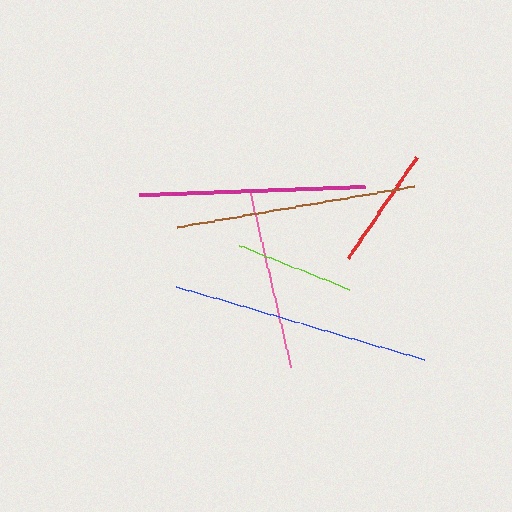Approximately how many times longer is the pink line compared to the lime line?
The pink line is approximately 1.5 times the length of the lime line.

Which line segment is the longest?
The blue line is the longest at approximately 258 pixels.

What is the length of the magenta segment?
The magenta segment is approximately 227 pixels long.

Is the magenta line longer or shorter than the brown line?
The brown line is longer than the magenta line.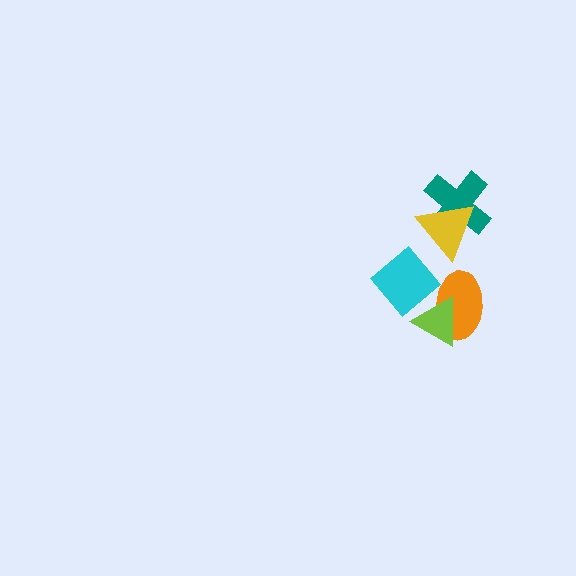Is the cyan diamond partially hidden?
No, no other shape covers it.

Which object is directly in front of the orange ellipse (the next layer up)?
The lime triangle is directly in front of the orange ellipse.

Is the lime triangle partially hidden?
Yes, it is partially covered by another shape.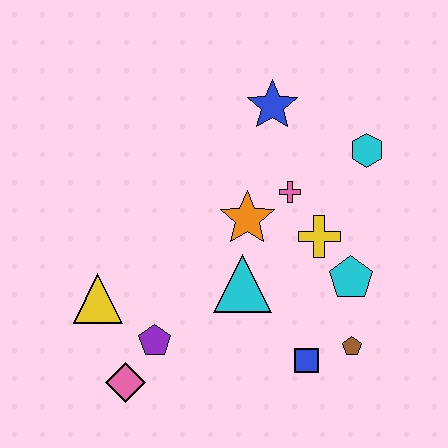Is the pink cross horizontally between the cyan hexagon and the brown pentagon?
No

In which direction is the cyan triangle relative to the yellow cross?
The cyan triangle is to the left of the yellow cross.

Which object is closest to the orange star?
The pink cross is closest to the orange star.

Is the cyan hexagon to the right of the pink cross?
Yes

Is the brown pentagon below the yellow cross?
Yes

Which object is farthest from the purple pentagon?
The cyan hexagon is farthest from the purple pentagon.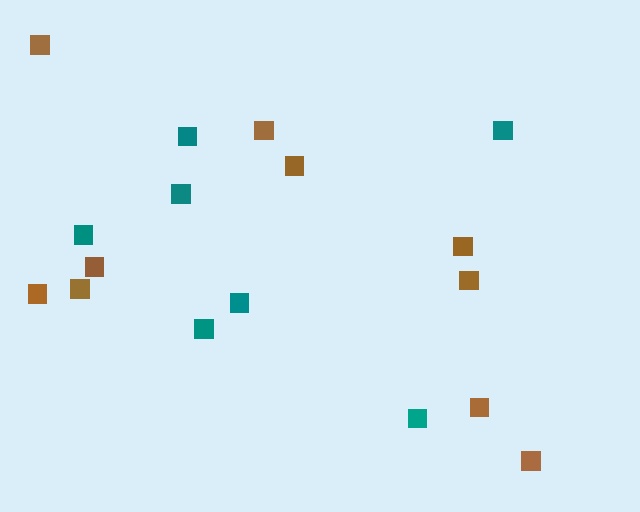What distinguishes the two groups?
There are 2 groups: one group of brown squares (10) and one group of teal squares (7).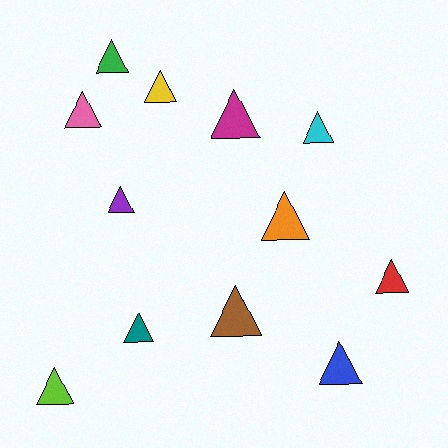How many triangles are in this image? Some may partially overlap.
There are 12 triangles.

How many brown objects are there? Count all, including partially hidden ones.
There is 1 brown object.